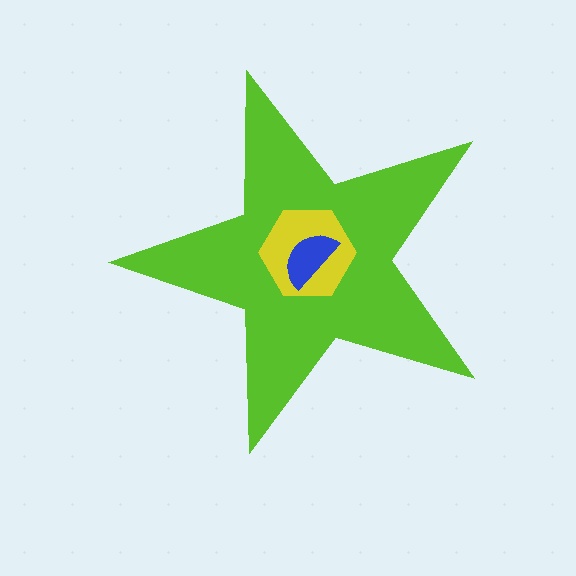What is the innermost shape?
The blue semicircle.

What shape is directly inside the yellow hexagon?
The blue semicircle.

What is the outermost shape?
The lime star.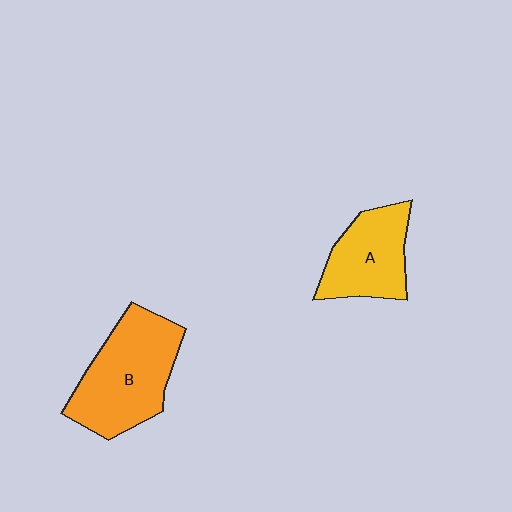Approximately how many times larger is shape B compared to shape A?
Approximately 1.4 times.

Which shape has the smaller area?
Shape A (yellow).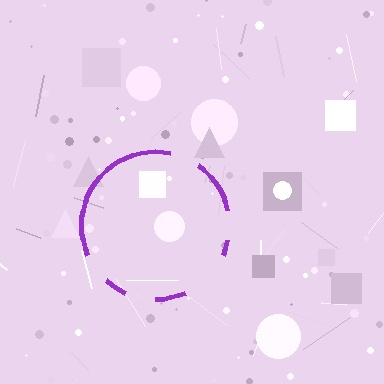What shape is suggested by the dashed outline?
The dashed outline suggests a circle.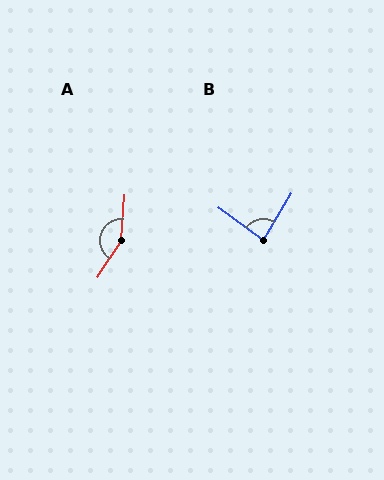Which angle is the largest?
A, at approximately 152 degrees.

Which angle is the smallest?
B, at approximately 85 degrees.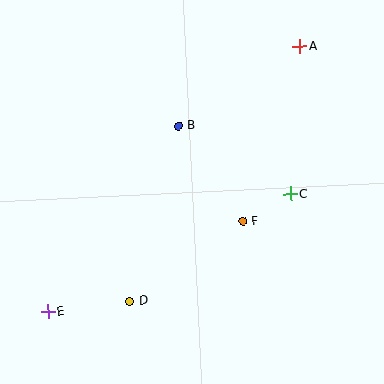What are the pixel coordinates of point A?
Point A is at (300, 46).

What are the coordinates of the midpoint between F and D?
The midpoint between F and D is at (186, 261).